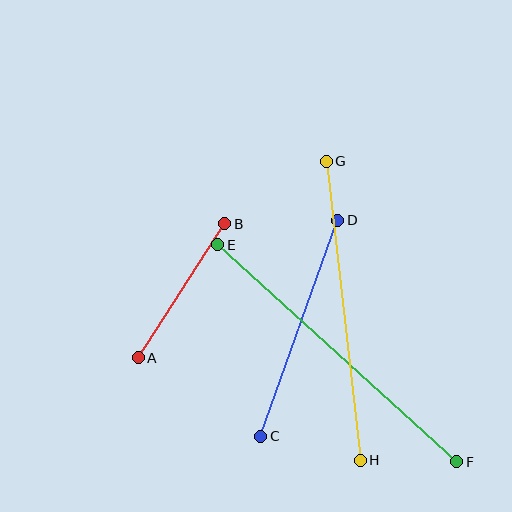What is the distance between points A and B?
The distance is approximately 159 pixels.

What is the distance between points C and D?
The distance is approximately 229 pixels.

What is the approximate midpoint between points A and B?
The midpoint is at approximately (181, 291) pixels.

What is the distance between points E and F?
The distance is approximately 323 pixels.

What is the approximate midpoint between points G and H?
The midpoint is at approximately (343, 311) pixels.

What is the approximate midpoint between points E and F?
The midpoint is at approximately (337, 353) pixels.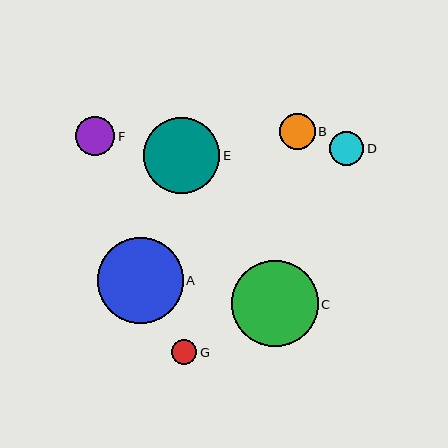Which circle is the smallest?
Circle G is the smallest with a size of approximately 26 pixels.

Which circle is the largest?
Circle C is the largest with a size of approximately 86 pixels.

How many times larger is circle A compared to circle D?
Circle A is approximately 2.5 times the size of circle D.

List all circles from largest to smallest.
From largest to smallest: C, A, E, F, B, D, G.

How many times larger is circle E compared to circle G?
Circle E is approximately 3.0 times the size of circle G.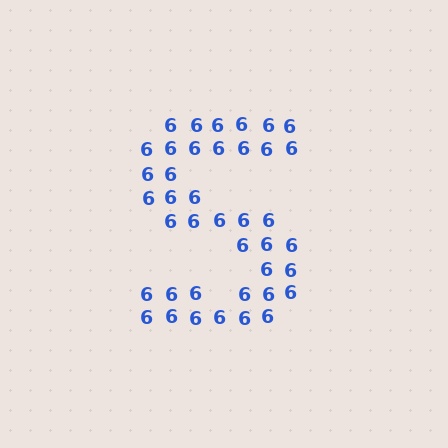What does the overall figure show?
The overall figure shows the letter S.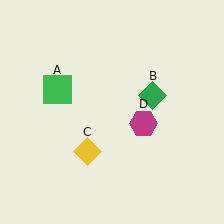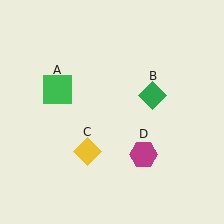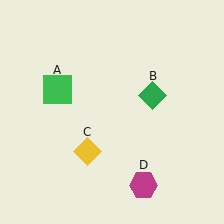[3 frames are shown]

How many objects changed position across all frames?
1 object changed position: magenta hexagon (object D).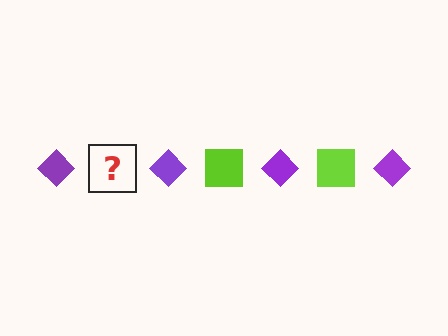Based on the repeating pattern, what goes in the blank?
The blank should be a lime square.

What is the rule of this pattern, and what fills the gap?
The rule is that the pattern alternates between purple diamond and lime square. The gap should be filled with a lime square.